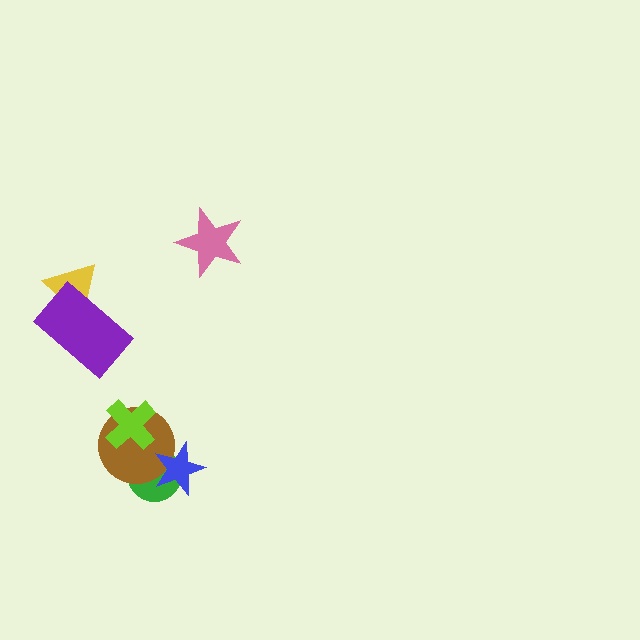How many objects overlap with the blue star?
2 objects overlap with the blue star.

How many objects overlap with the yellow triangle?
1 object overlaps with the yellow triangle.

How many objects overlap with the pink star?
0 objects overlap with the pink star.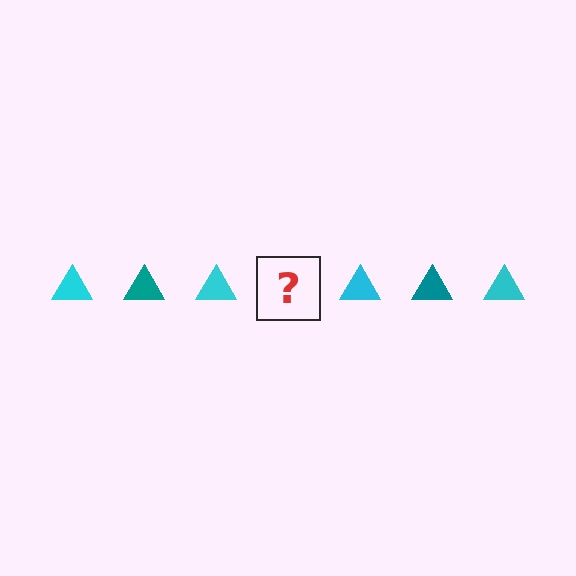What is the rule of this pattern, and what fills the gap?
The rule is that the pattern cycles through cyan, teal triangles. The gap should be filled with a teal triangle.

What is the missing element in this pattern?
The missing element is a teal triangle.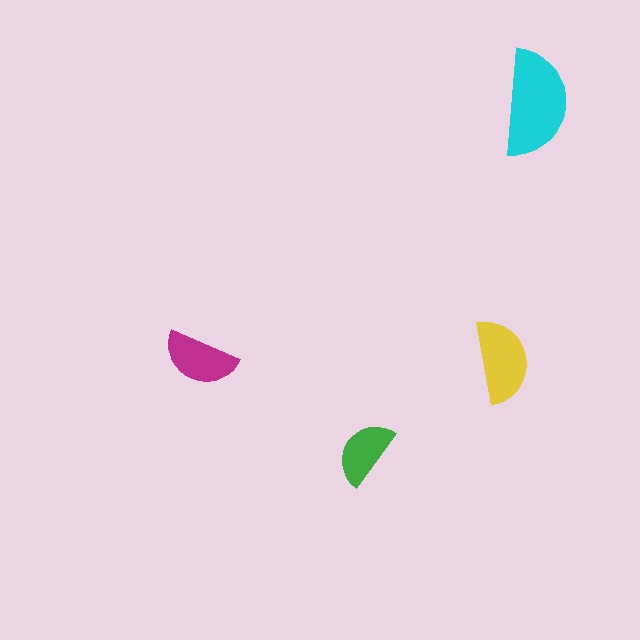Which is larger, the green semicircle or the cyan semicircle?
The cyan one.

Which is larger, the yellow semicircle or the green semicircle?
The yellow one.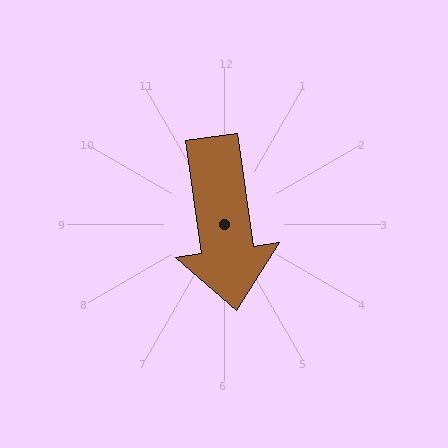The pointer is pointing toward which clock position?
Roughly 6 o'clock.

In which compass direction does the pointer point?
South.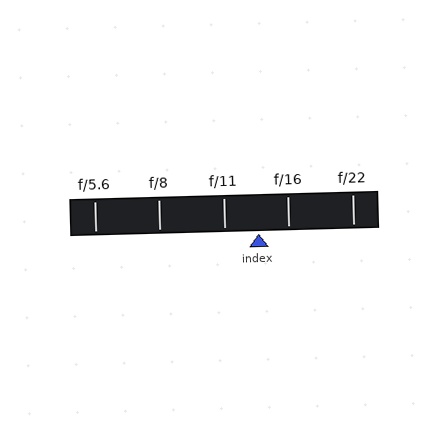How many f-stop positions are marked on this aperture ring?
There are 5 f-stop positions marked.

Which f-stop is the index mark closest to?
The index mark is closest to f/16.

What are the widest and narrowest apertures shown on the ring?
The widest aperture shown is f/5.6 and the narrowest is f/22.